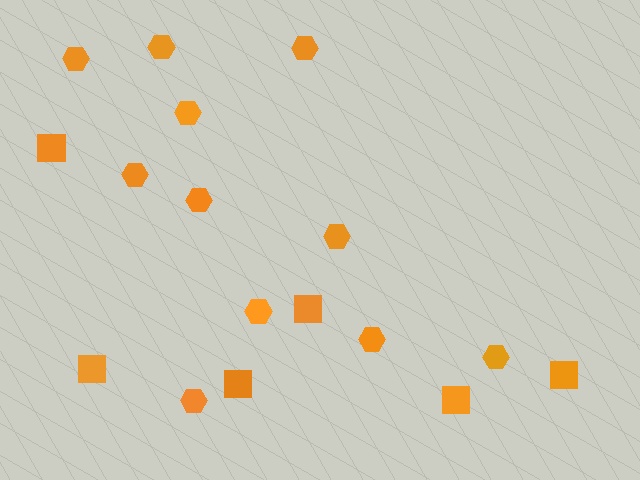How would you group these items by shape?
There are 2 groups: one group of hexagons (11) and one group of squares (6).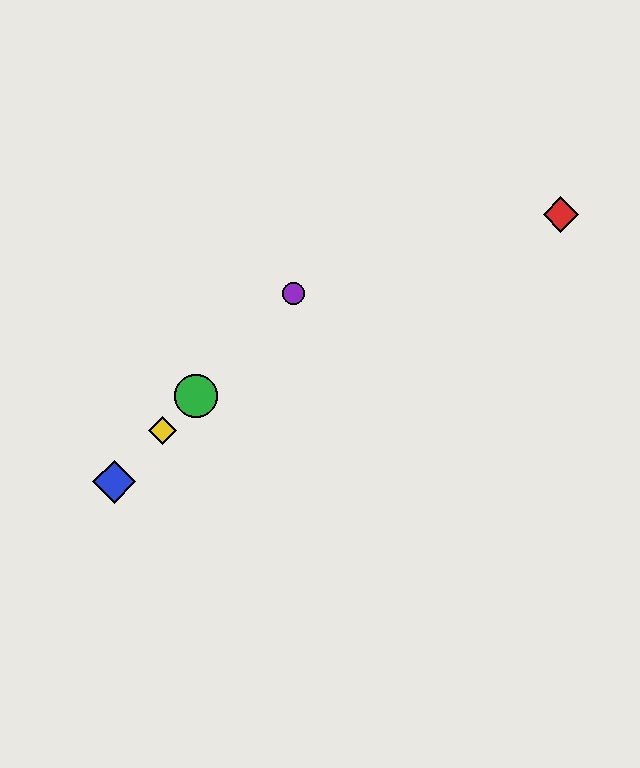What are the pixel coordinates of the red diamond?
The red diamond is at (561, 214).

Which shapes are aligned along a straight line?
The blue diamond, the green circle, the yellow diamond, the purple circle are aligned along a straight line.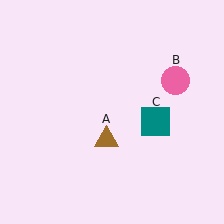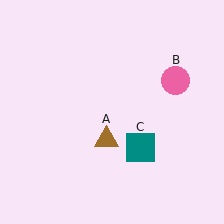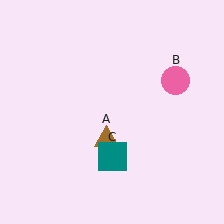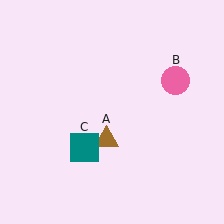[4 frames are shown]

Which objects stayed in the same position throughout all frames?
Brown triangle (object A) and pink circle (object B) remained stationary.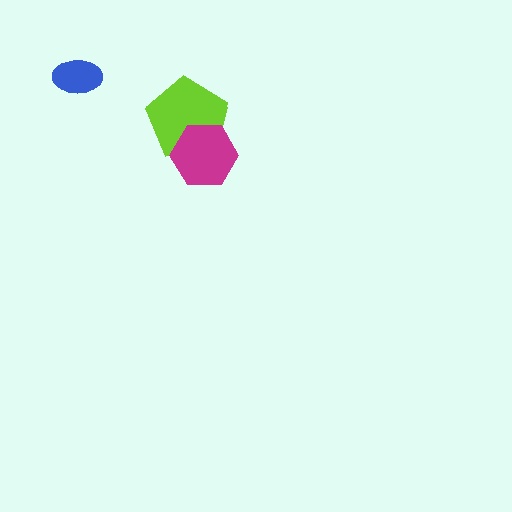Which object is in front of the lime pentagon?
The magenta hexagon is in front of the lime pentagon.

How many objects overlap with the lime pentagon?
1 object overlaps with the lime pentagon.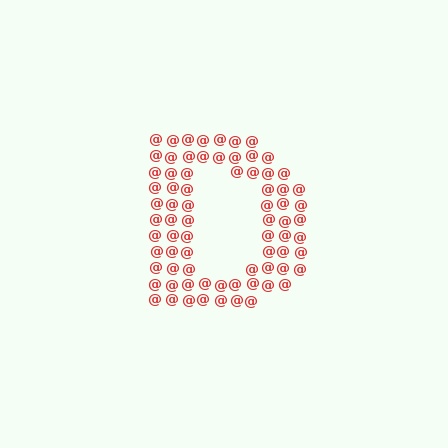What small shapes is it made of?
It is made of small at signs.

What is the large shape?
The large shape is the letter D.